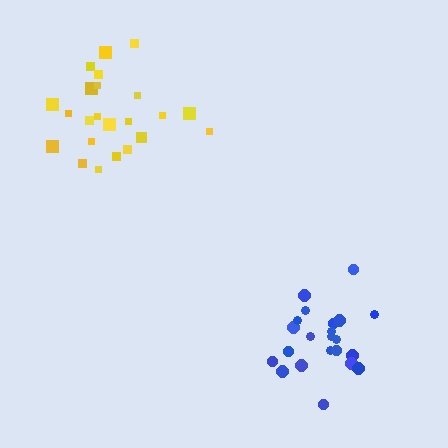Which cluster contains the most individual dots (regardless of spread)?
Yellow (23).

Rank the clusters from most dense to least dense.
blue, yellow.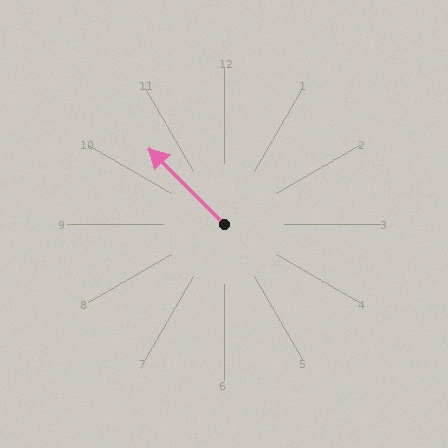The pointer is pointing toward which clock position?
Roughly 11 o'clock.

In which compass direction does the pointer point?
Northwest.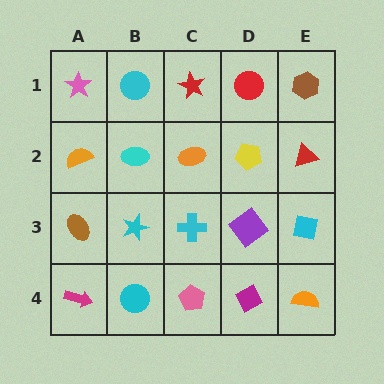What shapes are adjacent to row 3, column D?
A yellow pentagon (row 2, column D), a magenta diamond (row 4, column D), a cyan cross (row 3, column C), a cyan square (row 3, column E).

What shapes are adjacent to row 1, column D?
A yellow pentagon (row 2, column D), a red star (row 1, column C), a brown hexagon (row 1, column E).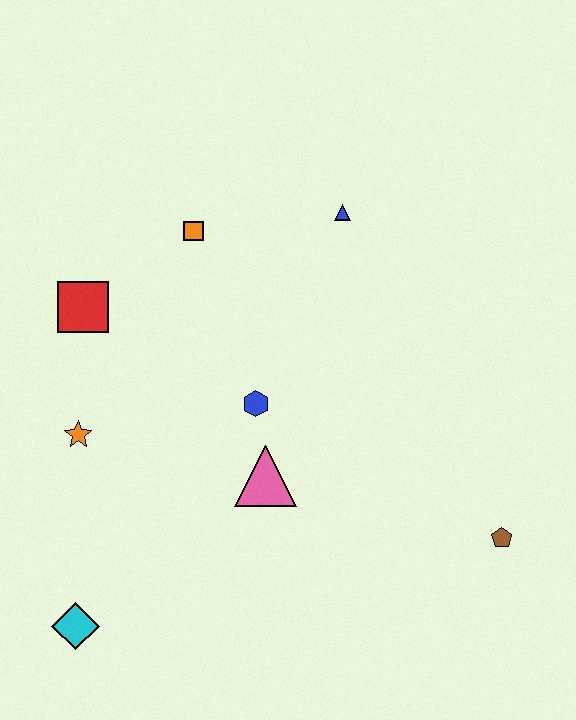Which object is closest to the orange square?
The red square is closest to the orange square.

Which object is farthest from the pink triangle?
The blue triangle is farthest from the pink triangle.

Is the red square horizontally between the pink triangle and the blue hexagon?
No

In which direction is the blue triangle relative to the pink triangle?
The blue triangle is above the pink triangle.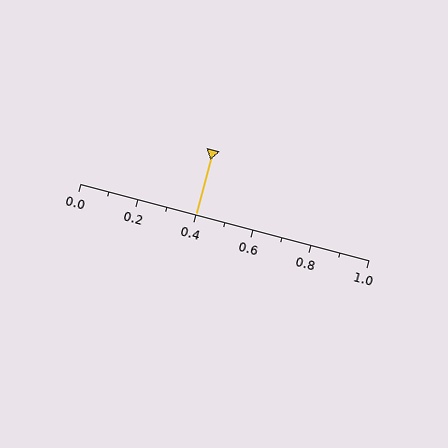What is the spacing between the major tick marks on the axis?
The major ticks are spaced 0.2 apart.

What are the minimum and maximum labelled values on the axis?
The axis runs from 0.0 to 1.0.